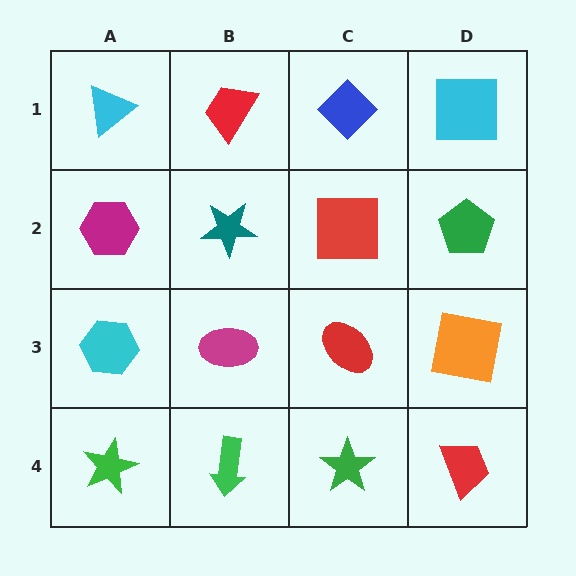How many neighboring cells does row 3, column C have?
4.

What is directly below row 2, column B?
A magenta ellipse.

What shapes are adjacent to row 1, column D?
A green pentagon (row 2, column D), a blue diamond (row 1, column C).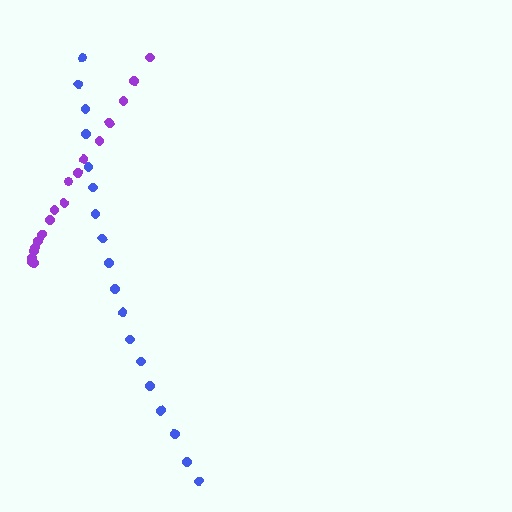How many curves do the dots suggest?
There are 2 distinct paths.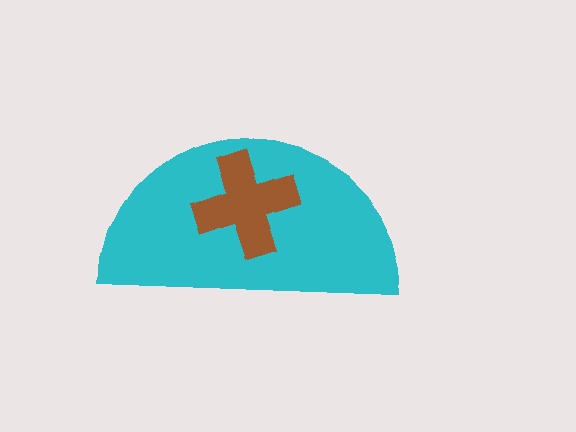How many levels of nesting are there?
2.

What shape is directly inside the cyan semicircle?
The brown cross.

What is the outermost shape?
The cyan semicircle.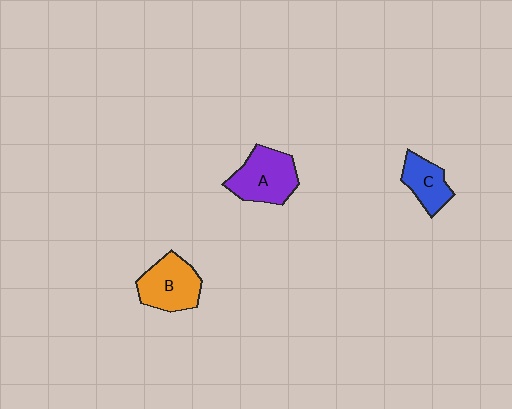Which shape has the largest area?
Shape A (purple).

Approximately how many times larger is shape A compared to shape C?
Approximately 1.5 times.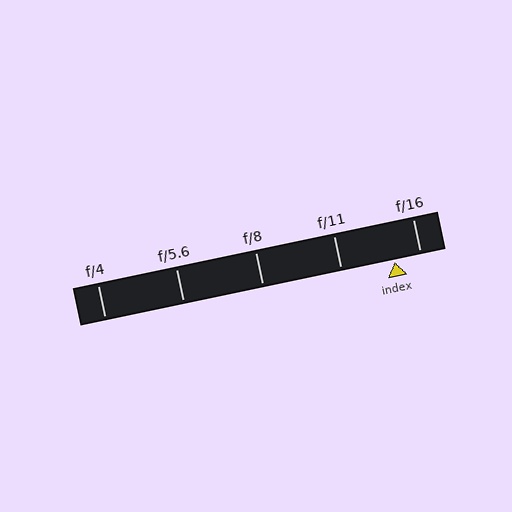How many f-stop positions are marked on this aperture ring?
There are 5 f-stop positions marked.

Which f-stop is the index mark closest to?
The index mark is closest to f/16.